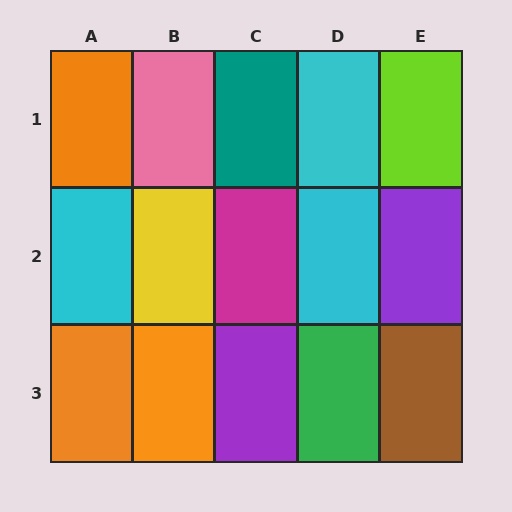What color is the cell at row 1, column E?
Lime.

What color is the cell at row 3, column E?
Brown.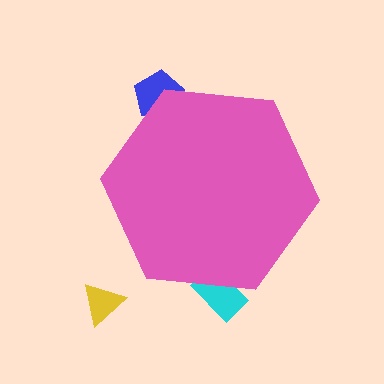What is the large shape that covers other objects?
A pink hexagon.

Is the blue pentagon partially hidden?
Yes, the blue pentagon is partially hidden behind the pink hexagon.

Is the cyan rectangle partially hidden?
Yes, the cyan rectangle is partially hidden behind the pink hexagon.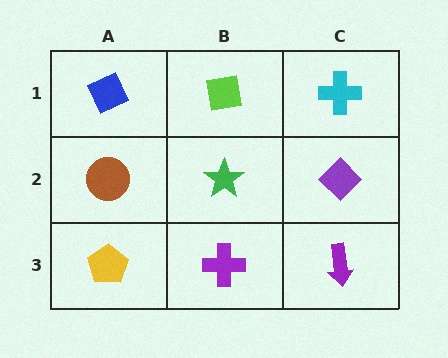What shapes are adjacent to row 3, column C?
A purple diamond (row 2, column C), a purple cross (row 3, column B).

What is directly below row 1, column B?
A green star.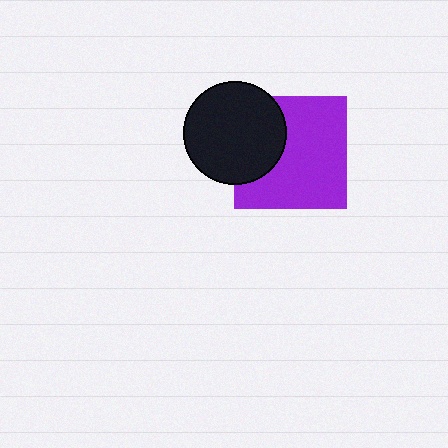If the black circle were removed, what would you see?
You would see the complete purple square.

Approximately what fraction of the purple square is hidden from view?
Roughly 31% of the purple square is hidden behind the black circle.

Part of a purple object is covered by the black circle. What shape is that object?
It is a square.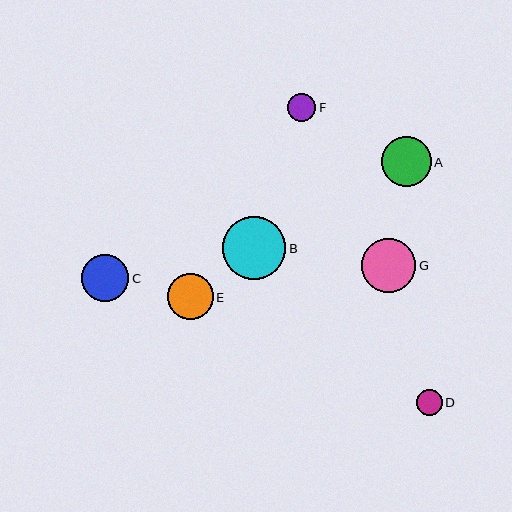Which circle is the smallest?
Circle D is the smallest with a size of approximately 26 pixels.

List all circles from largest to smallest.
From largest to smallest: B, G, A, C, E, F, D.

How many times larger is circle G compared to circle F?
Circle G is approximately 1.9 times the size of circle F.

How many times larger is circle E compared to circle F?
Circle E is approximately 1.6 times the size of circle F.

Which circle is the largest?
Circle B is the largest with a size of approximately 63 pixels.